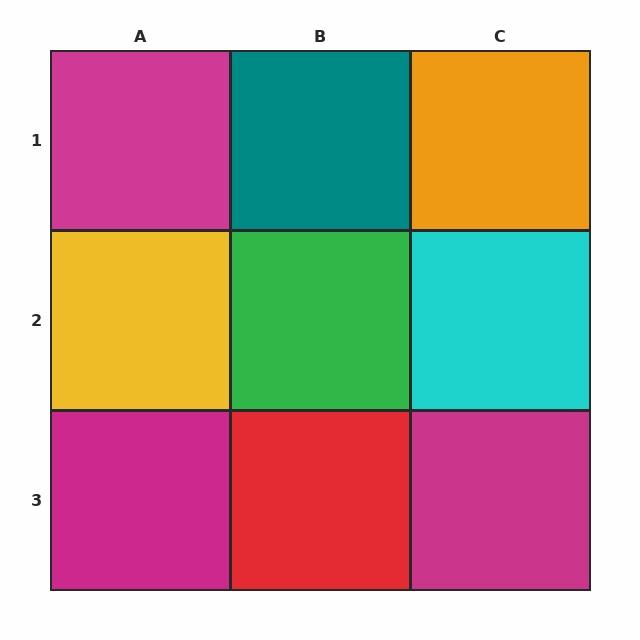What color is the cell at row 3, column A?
Magenta.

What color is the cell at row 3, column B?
Red.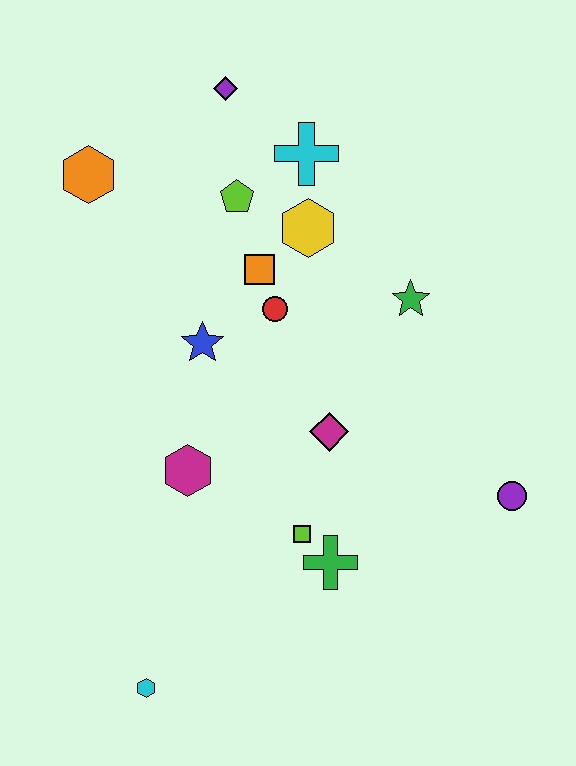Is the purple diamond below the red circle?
No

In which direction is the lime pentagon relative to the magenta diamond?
The lime pentagon is above the magenta diamond.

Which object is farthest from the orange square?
The cyan hexagon is farthest from the orange square.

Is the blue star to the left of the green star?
Yes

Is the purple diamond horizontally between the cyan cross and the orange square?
No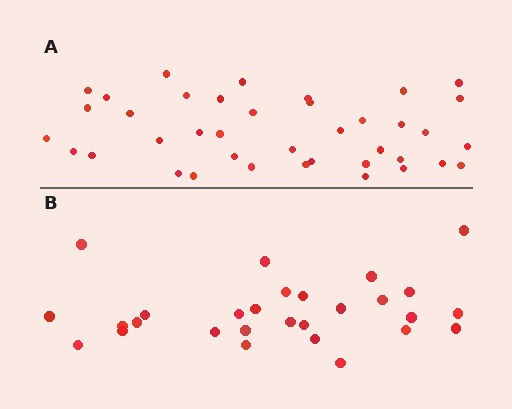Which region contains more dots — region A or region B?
Region A (the top region) has more dots.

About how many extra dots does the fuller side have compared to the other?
Region A has roughly 12 or so more dots than region B.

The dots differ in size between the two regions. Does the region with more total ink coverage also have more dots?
No. Region B has more total ink coverage because its dots are larger, but region A actually contains more individual dots. Total area can be misleading — the number of items is what matters here.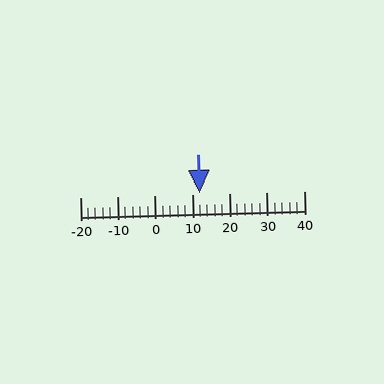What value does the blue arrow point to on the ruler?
The blue arrow points to approximately 12.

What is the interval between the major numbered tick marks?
The major tick marks are spaced 10 units apart.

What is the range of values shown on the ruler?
The ruler shows values from -20 to 40.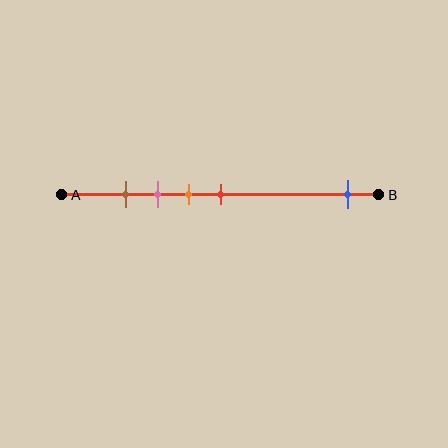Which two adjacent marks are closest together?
The brown and pink marks are the closest adjacent pair.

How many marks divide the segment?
There are 5 marks dividing the segment.